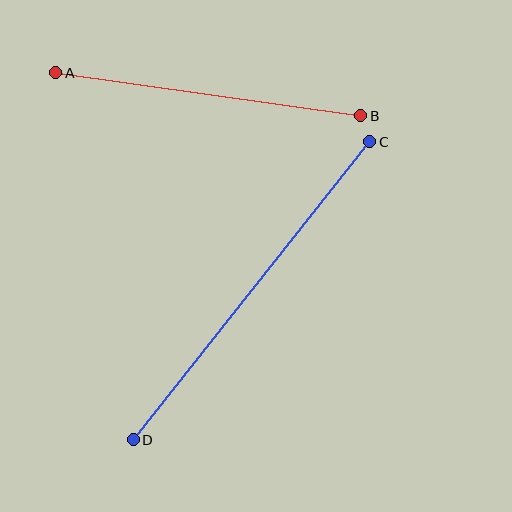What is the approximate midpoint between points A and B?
The midpoint is at approximately (208, 94) pixels.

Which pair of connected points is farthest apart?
Points C and D are farthest apart.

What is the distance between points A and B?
The distance is approximately 308 pixels.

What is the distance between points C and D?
The distance is approximately 380 pixels.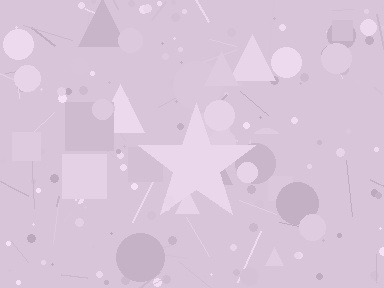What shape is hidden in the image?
A star is hidden in the image.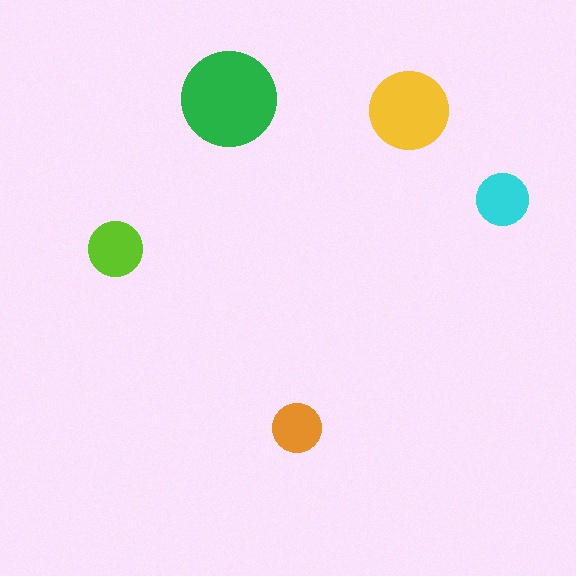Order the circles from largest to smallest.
the green one, the yellow one, the lime one, the cyan one, the orange one.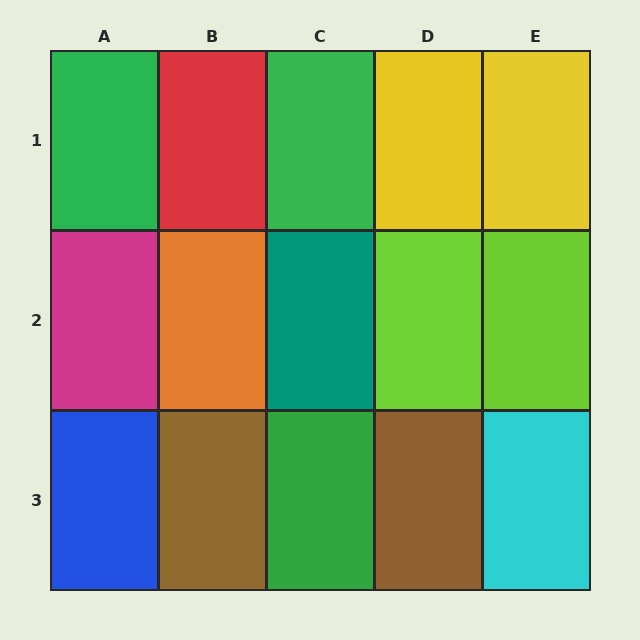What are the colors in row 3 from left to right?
Blue, brown, green, brown, cyan.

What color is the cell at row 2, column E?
Lime.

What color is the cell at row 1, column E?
Yellow.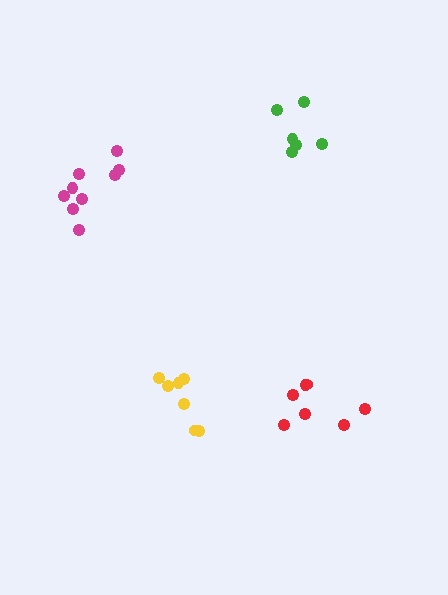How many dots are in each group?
Group 1: 6 dots, Group 2: 7 dots, Group 3: 7 dots, Group 4: 9 dots (29 total).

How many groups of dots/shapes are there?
There are 4 groups.